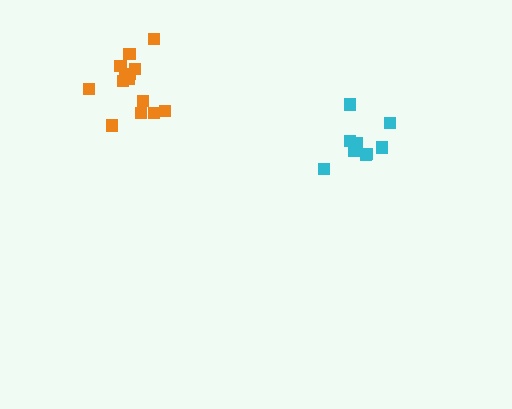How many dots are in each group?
Group 1: 14 dots, Group 2: 9 dots (23 total).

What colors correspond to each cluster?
The clusters are colored: orange, cyan.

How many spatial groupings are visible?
There are 2 spatial groupings.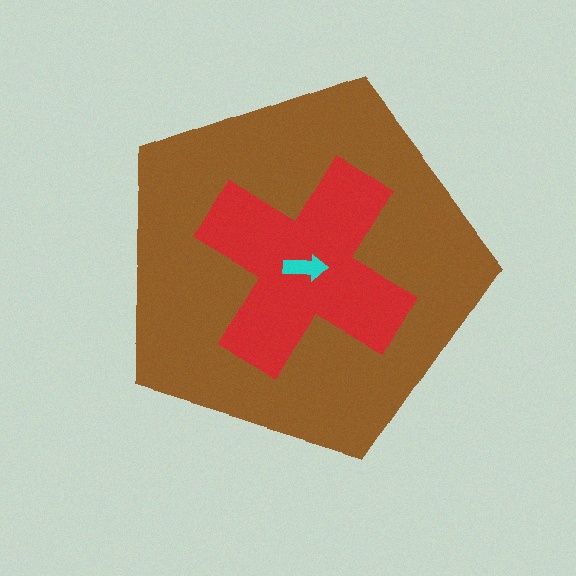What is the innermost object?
The cyan arrow.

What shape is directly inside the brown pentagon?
The red cross.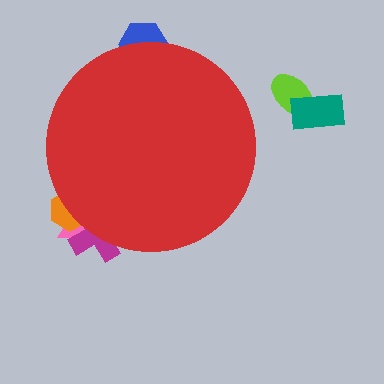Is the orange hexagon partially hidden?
Yes, the orange hexagon is partially hidden behind the red circle.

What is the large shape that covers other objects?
A red circle.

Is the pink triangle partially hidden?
Yes, the pink triangle is partially hidden behind the red circle.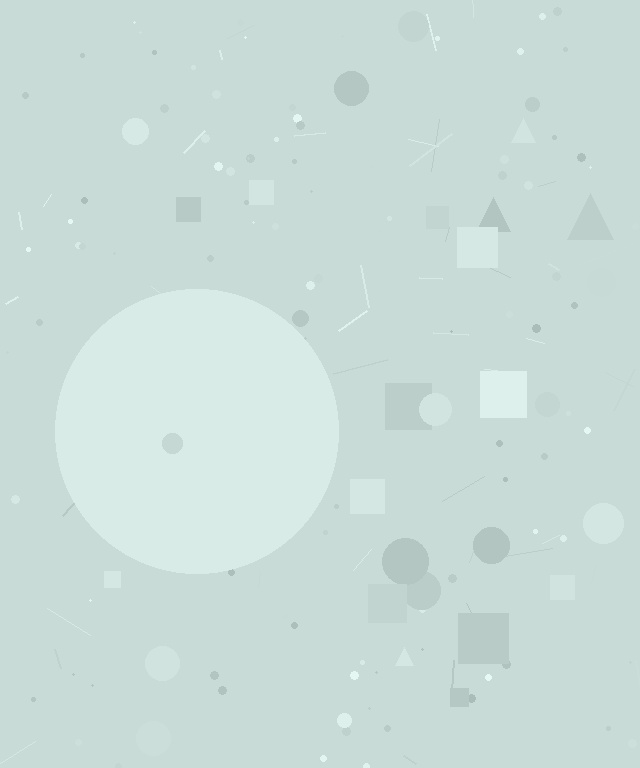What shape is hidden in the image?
A circle is hidden in the image.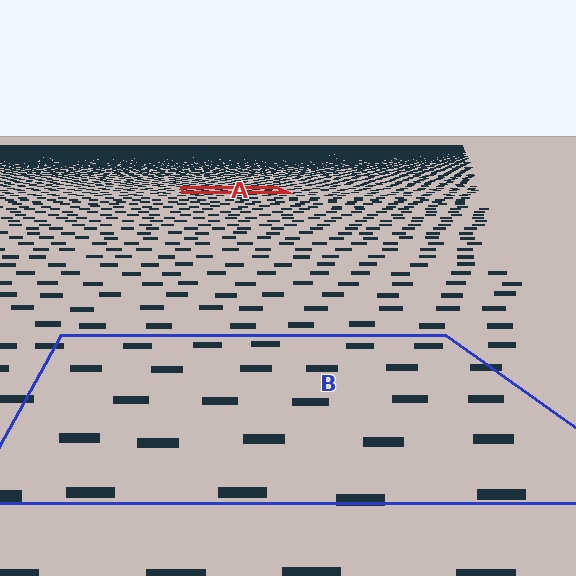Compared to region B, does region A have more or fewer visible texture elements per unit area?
Region A has more texture elements per unit area — they are packed more densely because it is farther away.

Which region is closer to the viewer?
Region B is closer. The texture elements there are larger and more spread out.